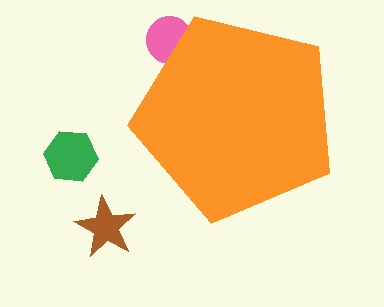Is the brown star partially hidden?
No, the brown star is fully visible.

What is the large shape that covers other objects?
An orange pentagon.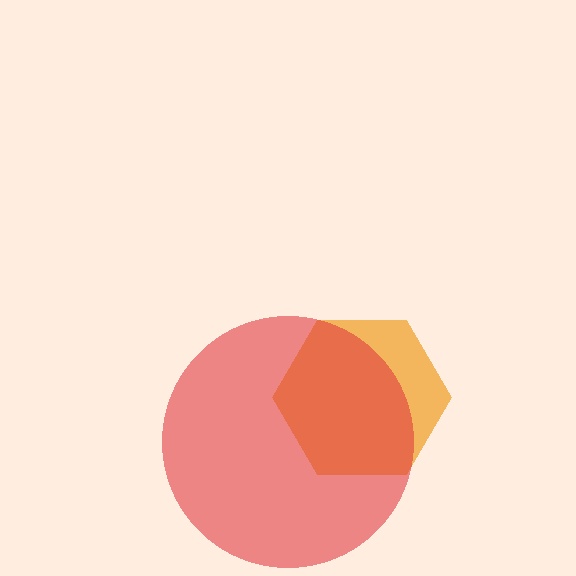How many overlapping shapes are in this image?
There are 2 overlapping shapes in the image.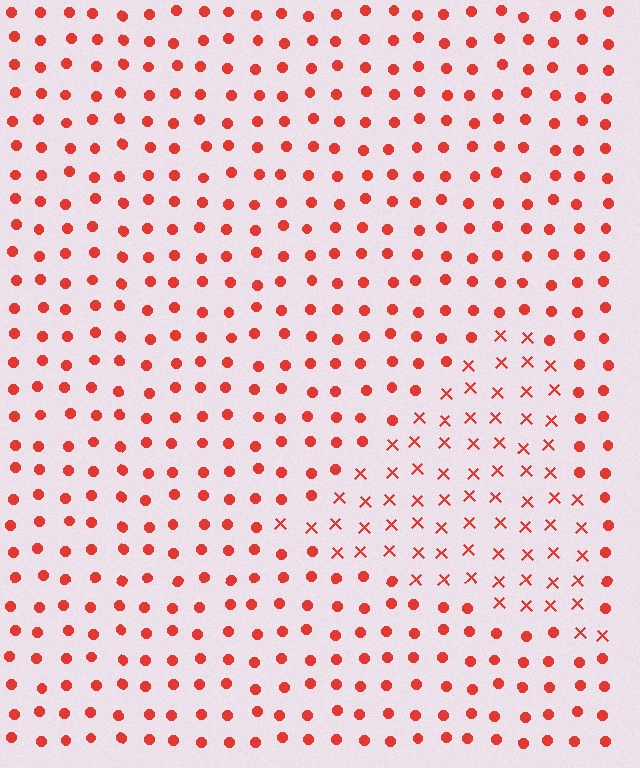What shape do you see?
I see a triangle.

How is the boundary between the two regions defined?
The boundary is defined by a change in element shape: X marks inside vs. circles outside. All elements share the same color and spacing.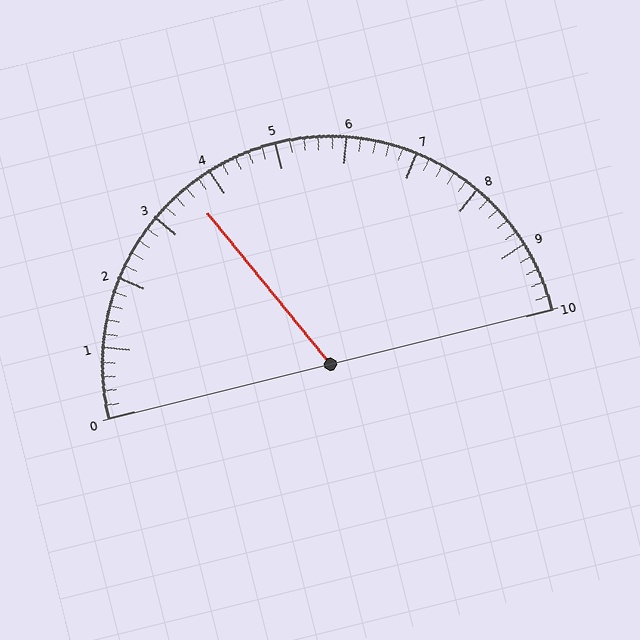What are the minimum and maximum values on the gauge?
The gauge ranges from 0 to 10.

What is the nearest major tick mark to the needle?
The nearest major tick mark is 4.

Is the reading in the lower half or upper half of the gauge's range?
The reading is in the lower half of the range (0 to 10).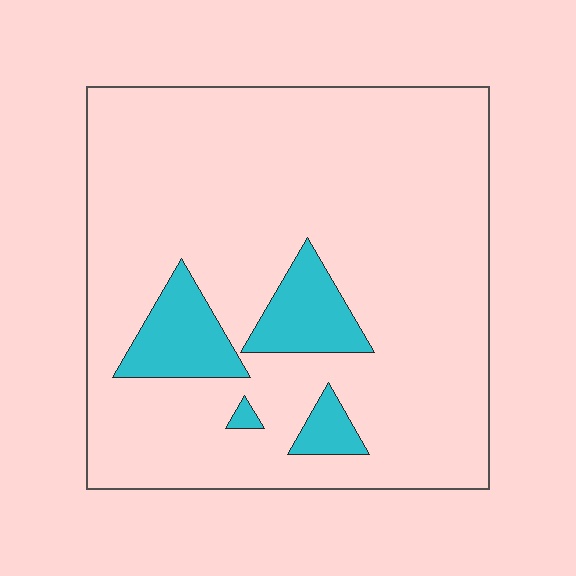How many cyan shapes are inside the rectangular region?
4.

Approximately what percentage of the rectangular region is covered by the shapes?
Approximately 10%.